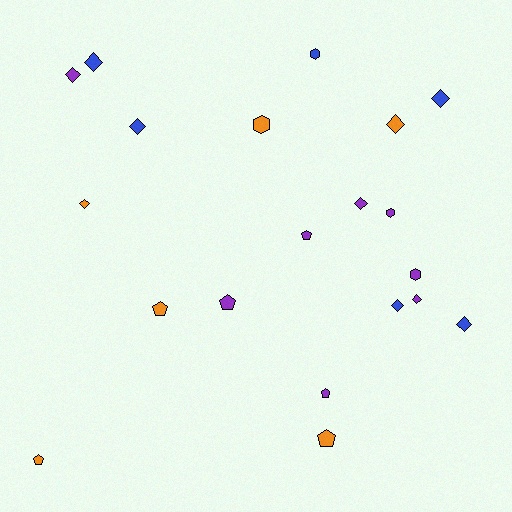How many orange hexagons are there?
There is 1 orange hexagon.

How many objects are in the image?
There are 20 objects.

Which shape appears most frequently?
Diamond, with 10 objects.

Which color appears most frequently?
Purple, with 8 objects.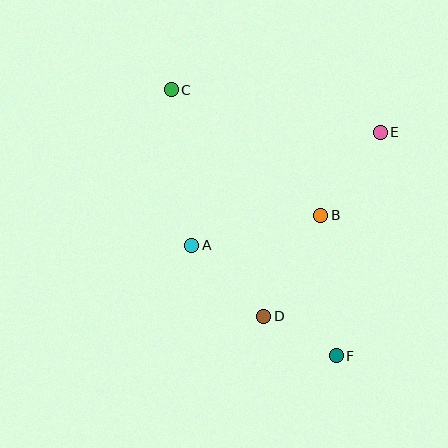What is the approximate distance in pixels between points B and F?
The distance between B and F is approximately 141 pixels.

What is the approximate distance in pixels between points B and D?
The distance between B and D is approximately 116 pixels.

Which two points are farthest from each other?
Points C and F are farthest from each other.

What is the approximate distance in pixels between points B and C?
The distance between B and C is approximately 195 pixels.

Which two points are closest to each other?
Points D and F are closest to each other.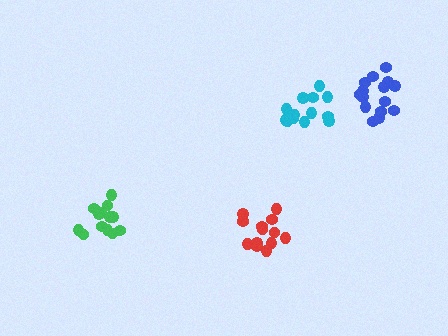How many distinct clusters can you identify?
There are 4 distinct clusters.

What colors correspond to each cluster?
The clusters are colored: red, blue, green, cyan.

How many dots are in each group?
Group 1: 13 dots, Group 2: 15 dots, Group 3: 13 dots, Group 4: 13 dots (54 total).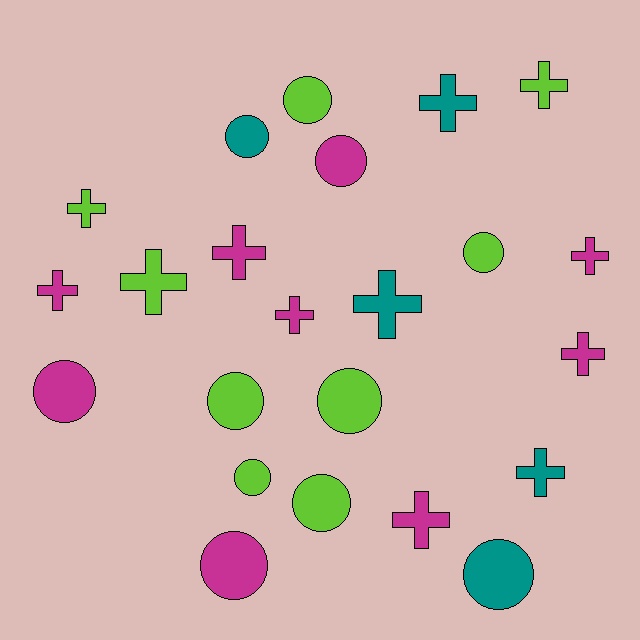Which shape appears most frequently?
Cross, with 12 objects.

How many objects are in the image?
There are 23 objects.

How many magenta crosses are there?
There are 6 magenta crosses.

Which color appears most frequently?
Lime, with 9 objects.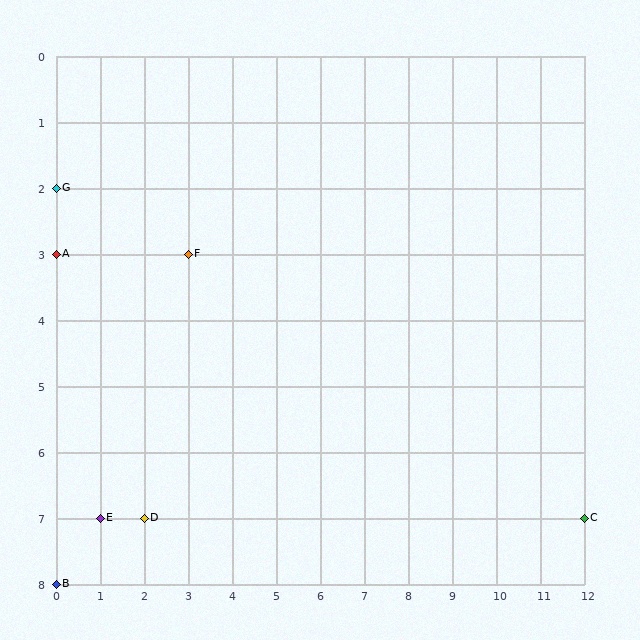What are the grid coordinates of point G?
Point G is at grid coordinates (0, 2).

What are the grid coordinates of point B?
Point B is at grid coordinates (0, 8).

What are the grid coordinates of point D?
Point D is at grid coordinates (2, 7).